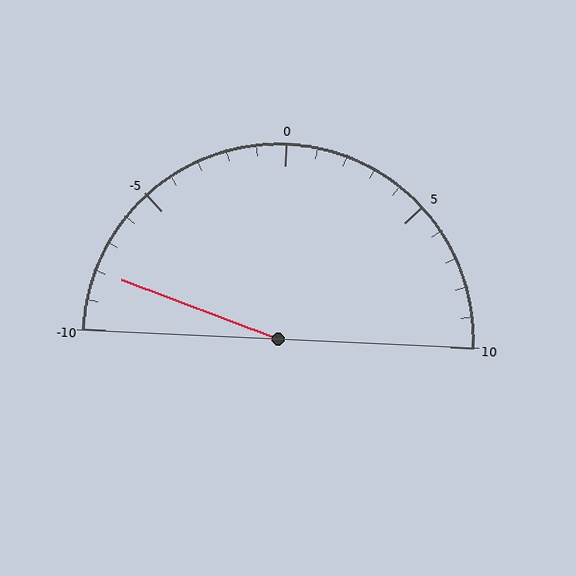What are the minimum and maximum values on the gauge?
The gauge ranges from -10 to 10.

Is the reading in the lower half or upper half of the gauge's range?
The reading is in the lower half of the range (-10 to 10).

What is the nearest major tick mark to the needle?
The nearest major tick mark is -10.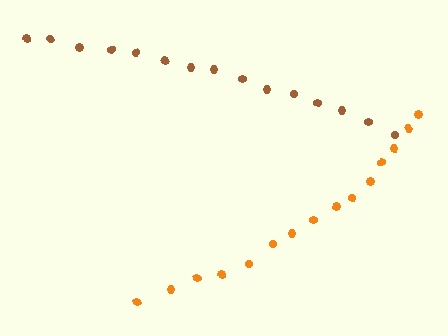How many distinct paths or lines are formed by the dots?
There are 2 distinct paths.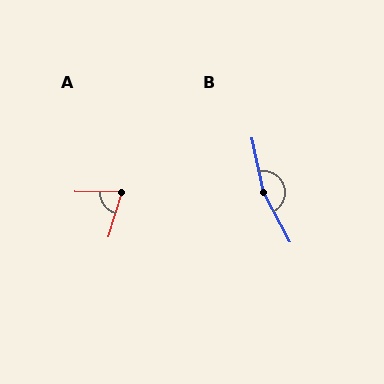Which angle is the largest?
B, at approximately 164 degrees.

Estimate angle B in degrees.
Approximately 164 degrees.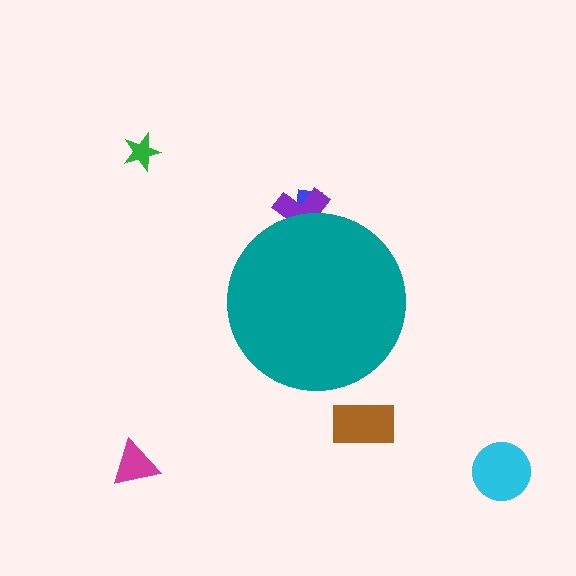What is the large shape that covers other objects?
A teal circle.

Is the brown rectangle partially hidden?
No, the brown rectangle is fully visible.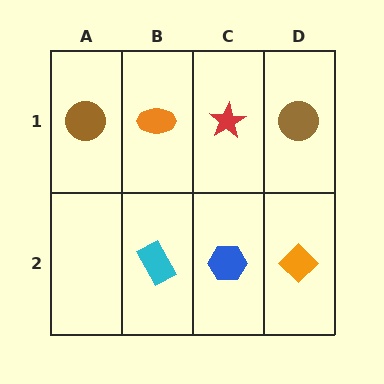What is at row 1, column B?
An orange ellipse.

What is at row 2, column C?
A blue hexagon.